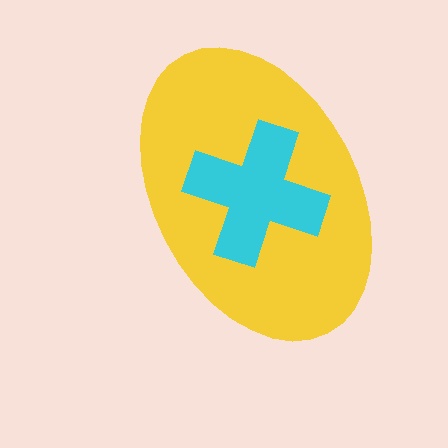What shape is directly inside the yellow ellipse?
The cyan cross.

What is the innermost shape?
The cyan cross.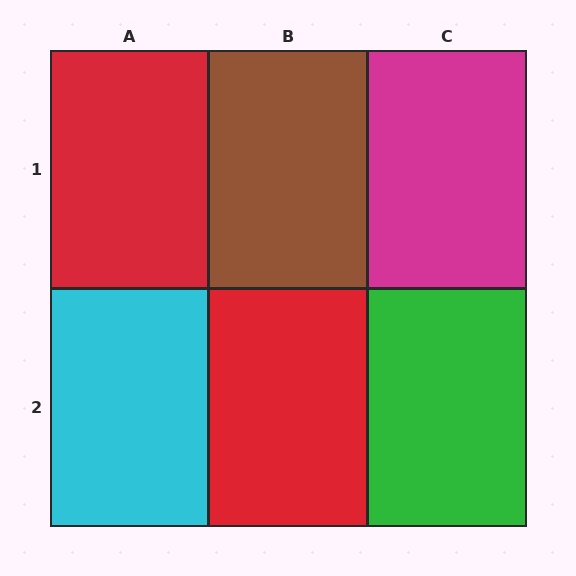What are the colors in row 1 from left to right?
Red, brown, magenta.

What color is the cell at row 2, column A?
Cyan.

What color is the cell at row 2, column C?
Green.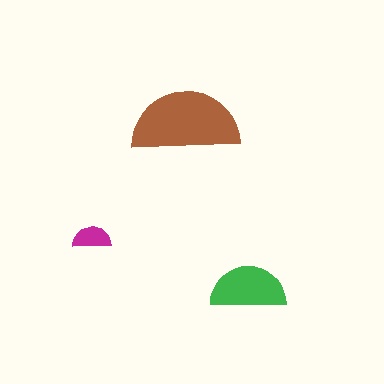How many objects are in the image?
There are 3 objects in the image.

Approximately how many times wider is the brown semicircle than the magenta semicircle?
About 3 times wider.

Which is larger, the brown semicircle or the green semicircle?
The brown one.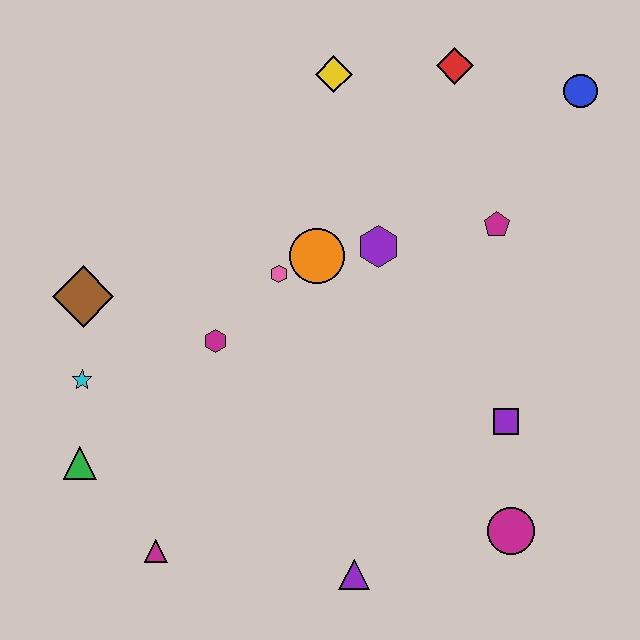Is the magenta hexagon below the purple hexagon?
Yes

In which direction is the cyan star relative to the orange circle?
The cyan star is to the left of the orange circle.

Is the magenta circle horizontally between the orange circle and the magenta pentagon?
No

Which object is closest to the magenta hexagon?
The pink hexagon is closest to the magenta hexagon.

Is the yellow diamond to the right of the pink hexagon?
Yes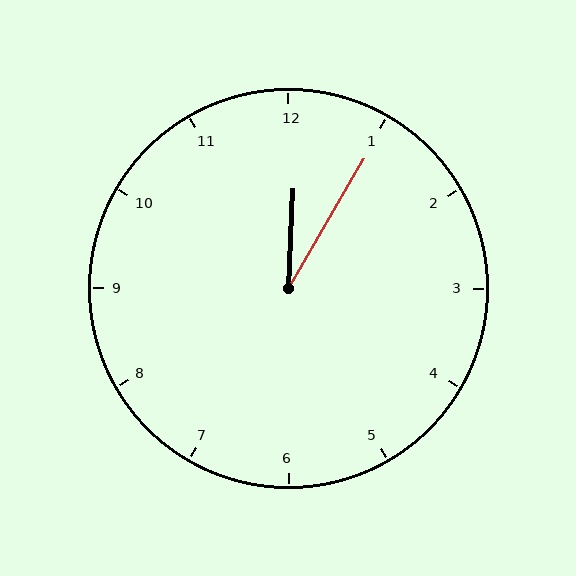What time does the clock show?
12:05.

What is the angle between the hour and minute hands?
Approximately 28 degrees.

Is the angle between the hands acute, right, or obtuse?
It is acute.